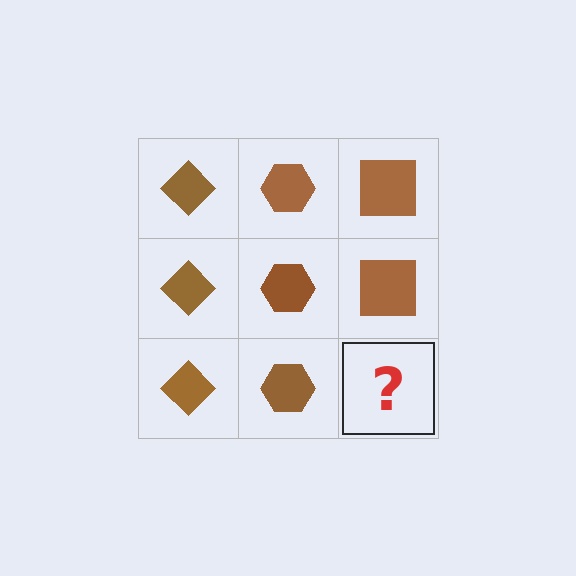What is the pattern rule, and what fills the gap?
The rule is that each column has a consistent shape. The gap should be filled with a brown square.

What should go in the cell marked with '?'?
The missing cell should contain a brown square.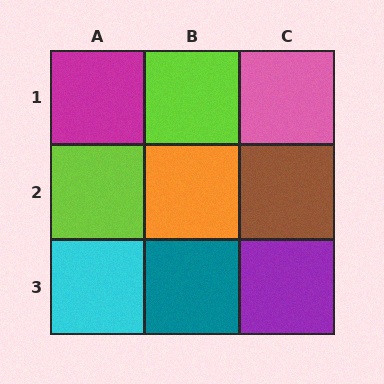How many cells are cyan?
1 cell is cyan.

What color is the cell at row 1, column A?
Magenta.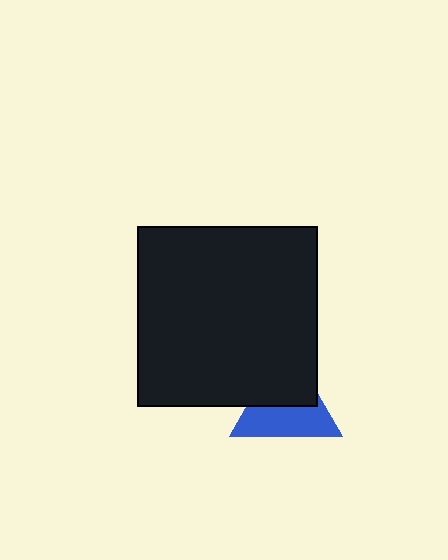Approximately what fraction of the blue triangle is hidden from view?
Roughly 48% of the blue triangle is hidden behind the black square.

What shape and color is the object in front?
The object in front is a black square.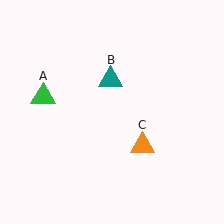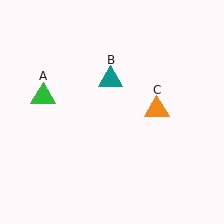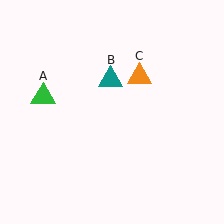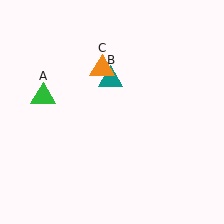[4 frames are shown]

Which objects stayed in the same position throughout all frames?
Green triangle (object A) and teal triangle (object B) remained stationary.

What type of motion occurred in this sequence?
The orange triangle (object C) rotated counterclockwise around the center of the scene.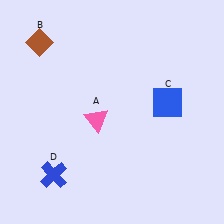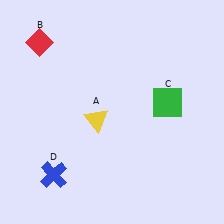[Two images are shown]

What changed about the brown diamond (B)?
In Image 1, B is brown. In Image 2, it changed to red.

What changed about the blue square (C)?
In Image 1, C is blue. In Image 2, it changed to green.